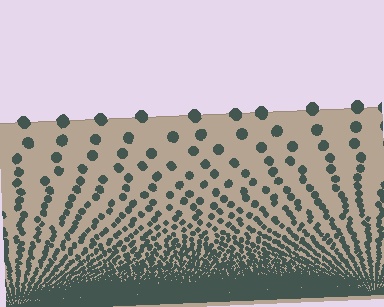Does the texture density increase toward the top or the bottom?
Density increases toward the bottom.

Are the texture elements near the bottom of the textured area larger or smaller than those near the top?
Smaller. The gradient is inverted — elements near the bottom are smaller and denser.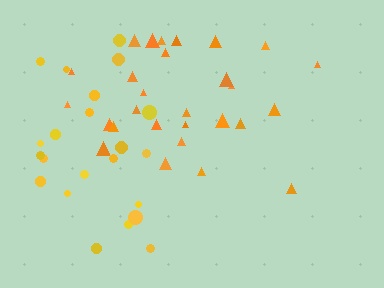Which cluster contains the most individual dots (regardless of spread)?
Orange (28).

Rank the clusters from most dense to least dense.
orange, yellow.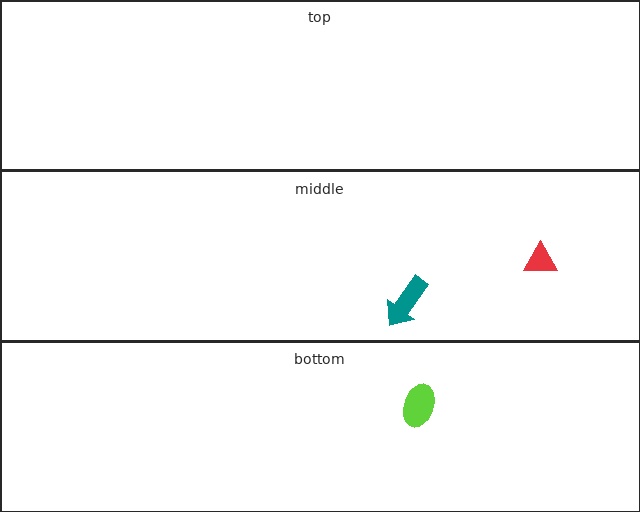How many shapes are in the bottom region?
1.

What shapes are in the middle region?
The red triangle, the teal arrow.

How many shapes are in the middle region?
2.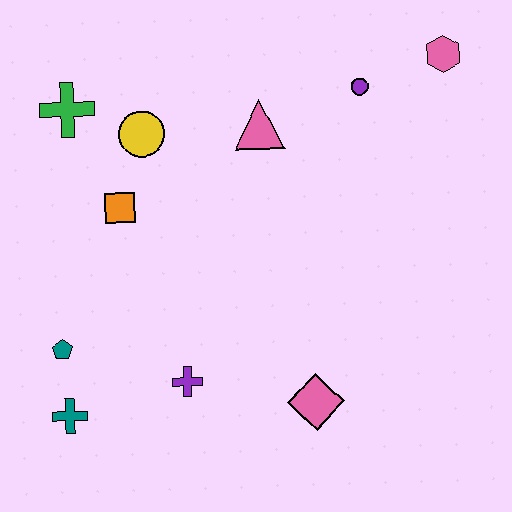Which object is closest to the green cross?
The yellow circle is closest to the green cross.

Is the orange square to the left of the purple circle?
Yes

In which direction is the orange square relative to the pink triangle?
The orange square is to the left of the pink triangle.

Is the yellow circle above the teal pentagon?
Yes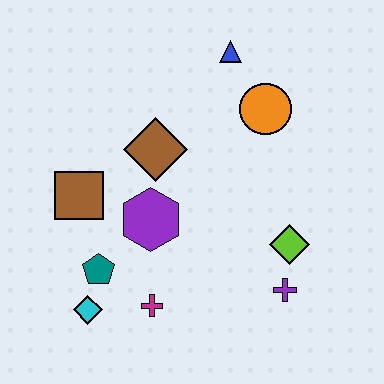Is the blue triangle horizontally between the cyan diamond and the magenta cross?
No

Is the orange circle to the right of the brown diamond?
Yes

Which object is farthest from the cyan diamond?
The blue triangle is farthest from the cyan diamond.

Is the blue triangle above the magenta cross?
Yes